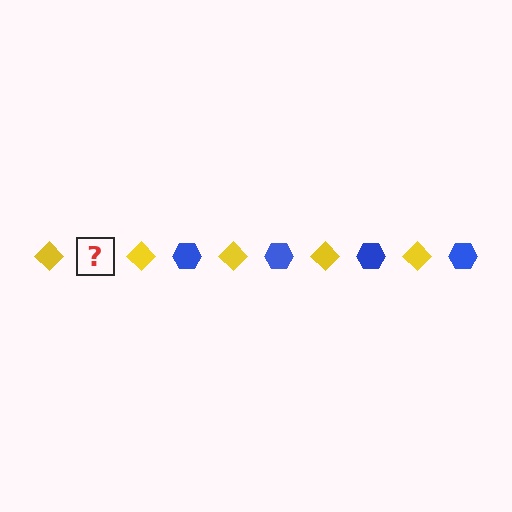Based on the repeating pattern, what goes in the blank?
The blank should be a blue hexagon.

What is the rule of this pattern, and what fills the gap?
The rule is that the pattern alternates between yellow diamond and blue hexagon. The gap should be filled with a blue hexagon.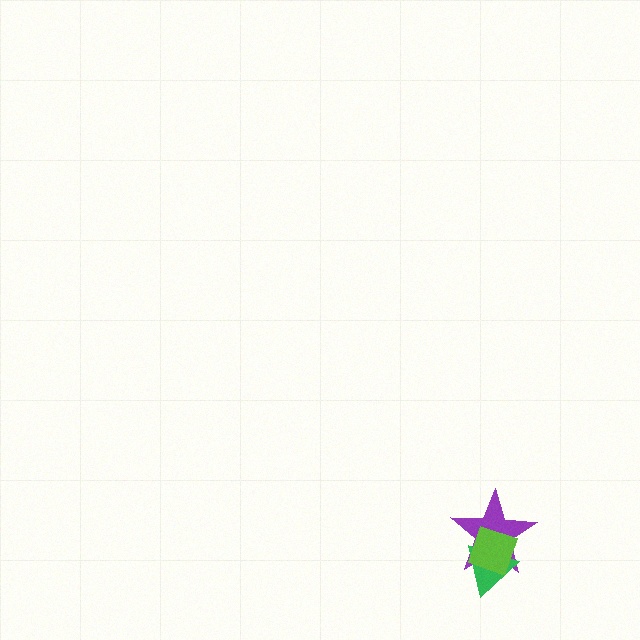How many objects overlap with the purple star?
2 objects overlap with the purple star.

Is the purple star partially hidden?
Yes, it is partially covered by another shape.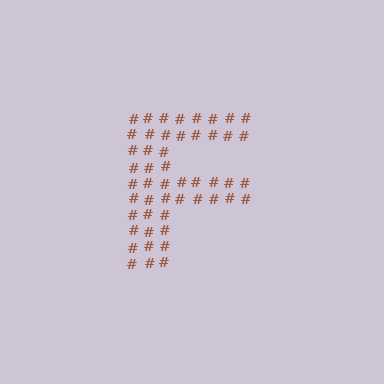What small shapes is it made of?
It is made of small hash symbols.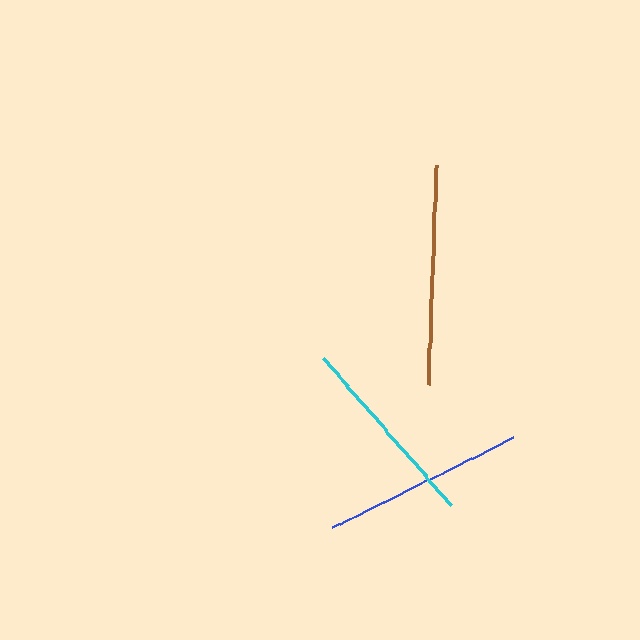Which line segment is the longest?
The brown line is the longest at approximately 221 pixels.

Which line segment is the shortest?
The cyan line is the shortest at approximately 195 pixels.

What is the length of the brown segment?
The brown segment is approximately 221 pixels long.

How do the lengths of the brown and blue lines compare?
The brown and blue lines are approximately the same length.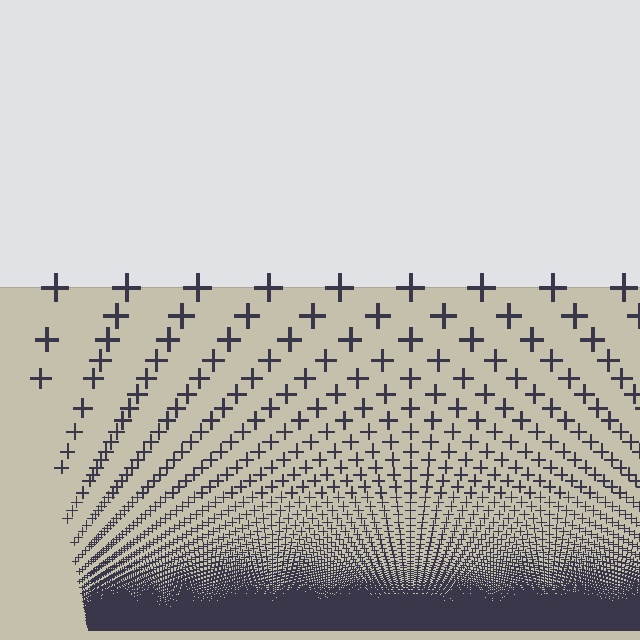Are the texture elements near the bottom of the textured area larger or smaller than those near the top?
Smaller. The gradient is inverted — elements near the bottom are smaller and denser.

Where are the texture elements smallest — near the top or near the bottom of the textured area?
Near the bottom.